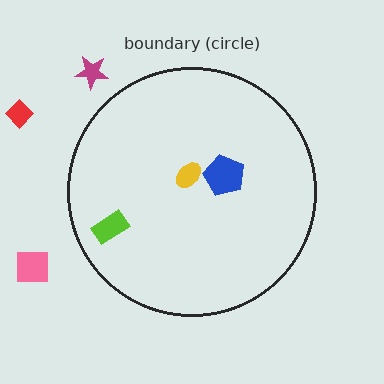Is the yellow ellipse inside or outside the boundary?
Inside.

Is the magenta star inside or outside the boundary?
Outside.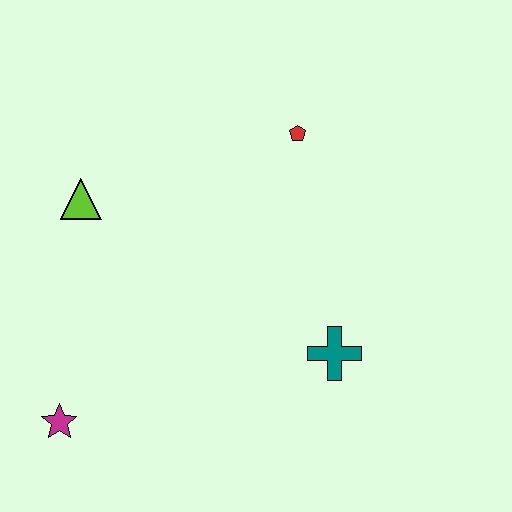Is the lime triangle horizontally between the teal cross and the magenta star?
Yes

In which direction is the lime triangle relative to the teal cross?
The lime triangle is to the left of the teal cross.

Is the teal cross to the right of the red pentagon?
Yes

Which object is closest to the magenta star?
The lime triangle is closest to the magenta star.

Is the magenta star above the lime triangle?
No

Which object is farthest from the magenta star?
The red pentagon is farthest from the magenta star.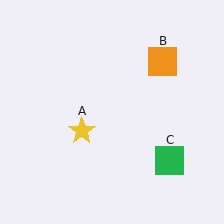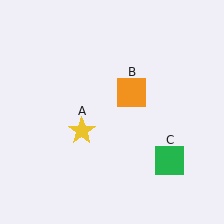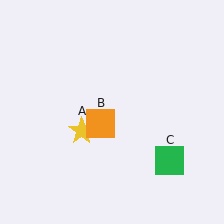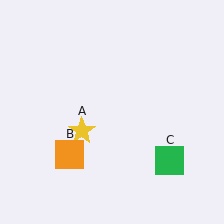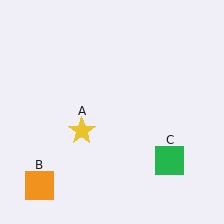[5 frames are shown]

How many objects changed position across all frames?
1 object changed position: orange square (object B).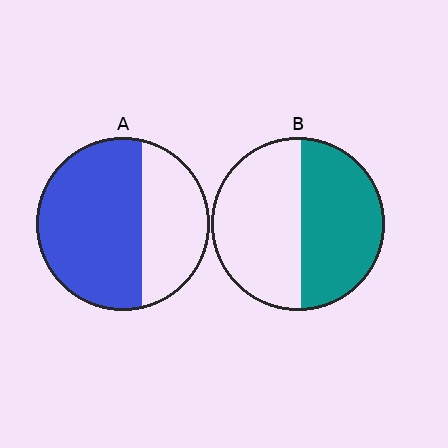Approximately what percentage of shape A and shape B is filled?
A is approximately 65% and B is approximately 50%.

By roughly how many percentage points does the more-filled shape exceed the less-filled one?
By roughly 15 percentage points (A over B).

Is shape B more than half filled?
Roughly half.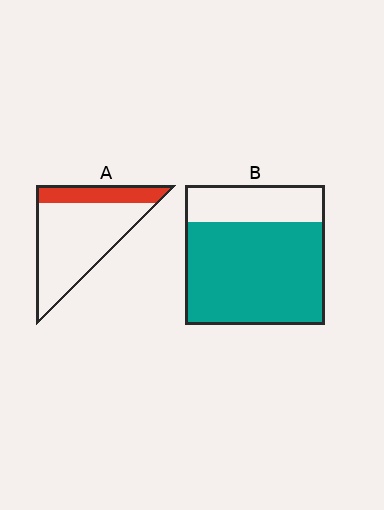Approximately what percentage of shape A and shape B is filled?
A is approximately 25% and B is approximately 75%.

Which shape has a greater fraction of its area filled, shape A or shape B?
Shape B.